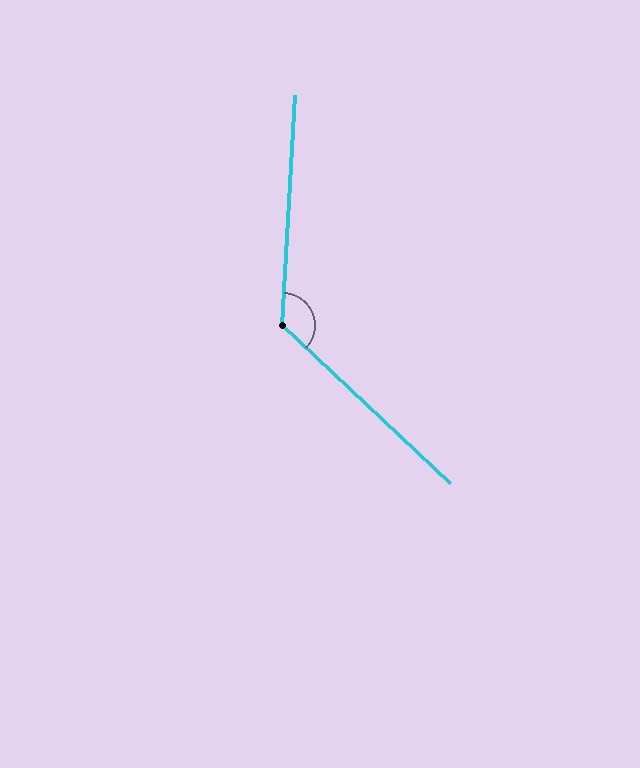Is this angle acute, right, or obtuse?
It is obtuse.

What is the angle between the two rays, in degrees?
Approximately 130 degrees.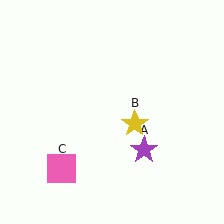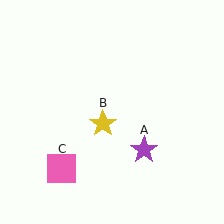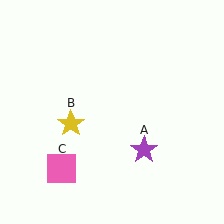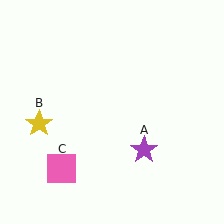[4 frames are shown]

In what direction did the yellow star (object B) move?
The yellow star (object B) moved left.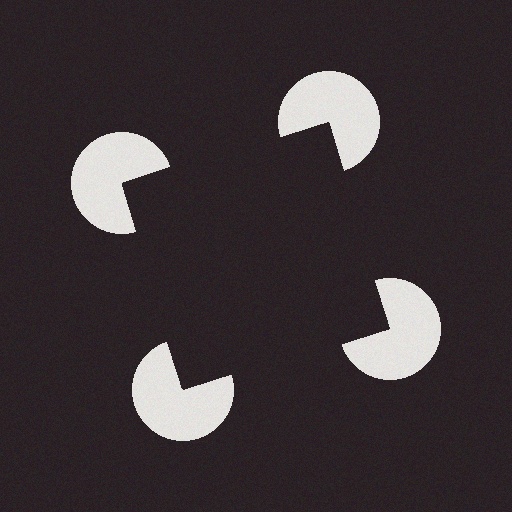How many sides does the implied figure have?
4 sides.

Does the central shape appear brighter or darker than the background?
It typically appears slightly darker than the background, even though no actual brightness change is drawn.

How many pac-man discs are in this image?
There are 4 — one at each vertex of the illusory square.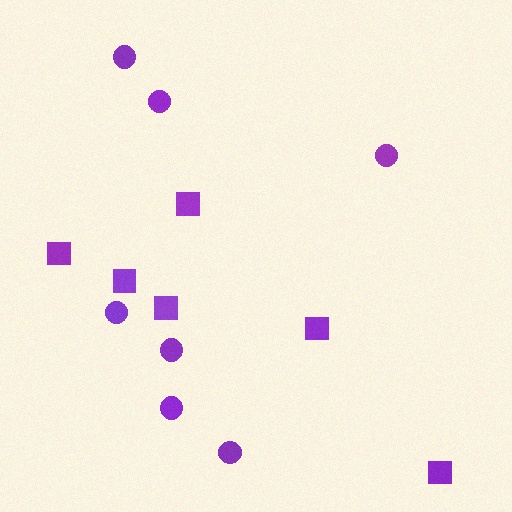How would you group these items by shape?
There are 2 groups: one group of circles (7) and one group of squares (6).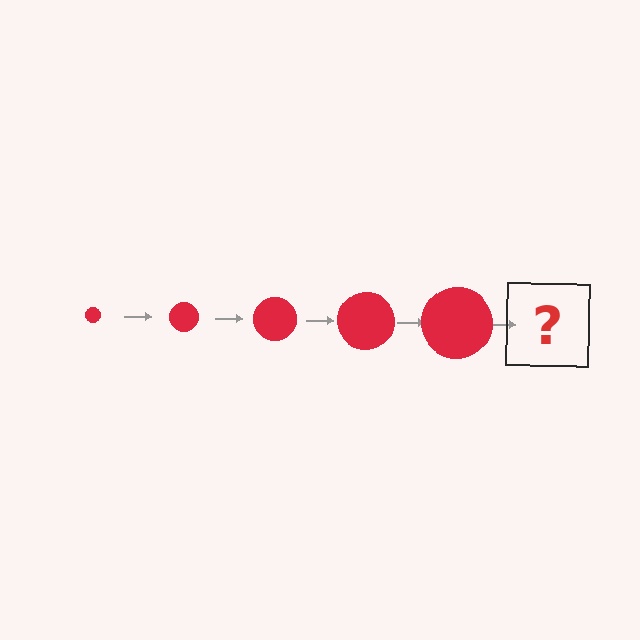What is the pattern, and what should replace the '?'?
The pattern is that the circle gets progressively larger each step. The '?' should be a red circle, larger than the previous one.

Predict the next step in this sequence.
The next step is a red circle, larger than the previous one.